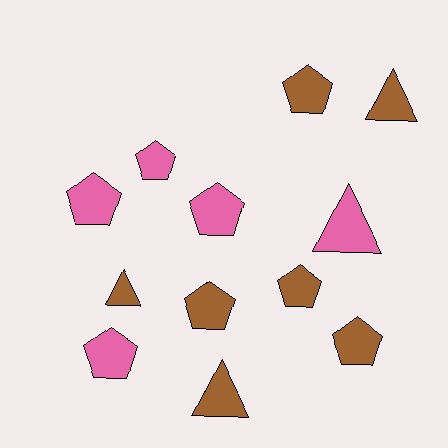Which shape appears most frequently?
Pentagon, with 8 objects.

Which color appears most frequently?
Brown, with 7 objects.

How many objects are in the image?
There are 12 objects.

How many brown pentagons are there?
There are 4 brown pentagons.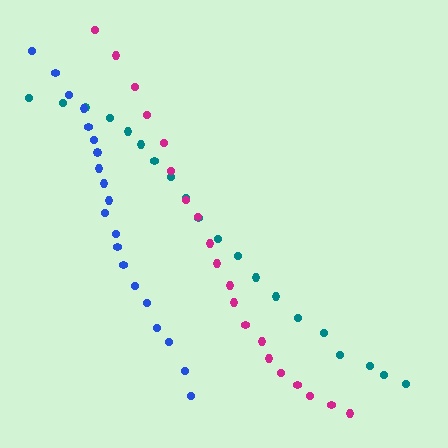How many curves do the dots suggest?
There are 3 distinct paths.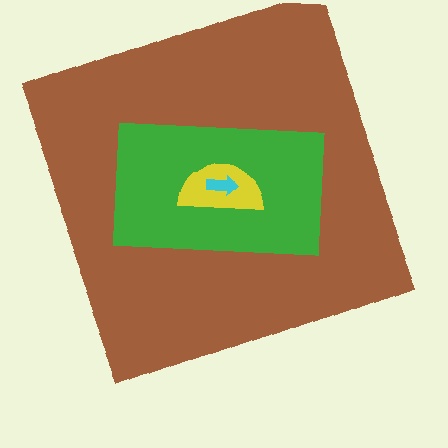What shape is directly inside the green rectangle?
The yellow semicircle.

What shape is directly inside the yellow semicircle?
The cyan arrow.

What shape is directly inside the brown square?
The green rectangle.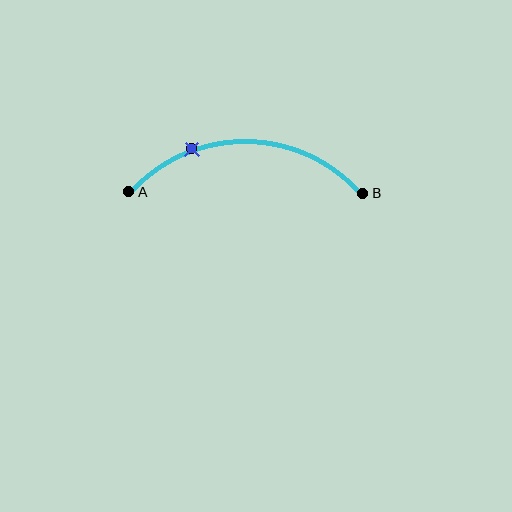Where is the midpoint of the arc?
The arc midpoint is the point on the curve farthest from the straight line joining A and B. It sits above that line.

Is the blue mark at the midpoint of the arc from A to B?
No. The blue mark lies on the arc but is closer to endpoint A. The arc midpoint would be at the point on the curve equidistant along the arc from both A and B.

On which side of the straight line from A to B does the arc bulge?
The arc bulges above the straight line connecting A and B.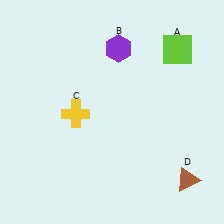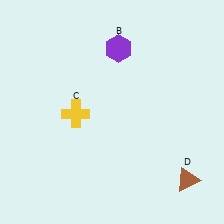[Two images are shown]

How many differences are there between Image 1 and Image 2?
There is 1 difference between the two images.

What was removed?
The lime square (A) was removed in Image 2.